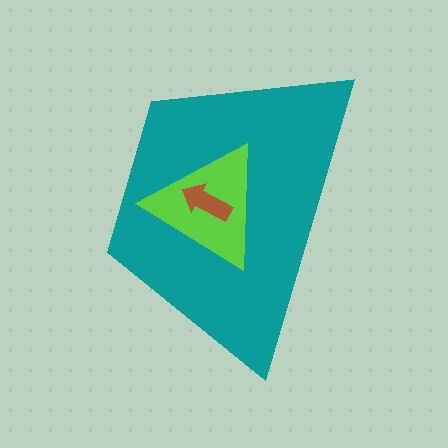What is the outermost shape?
The teal trapezoid.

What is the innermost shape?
The brown arrow.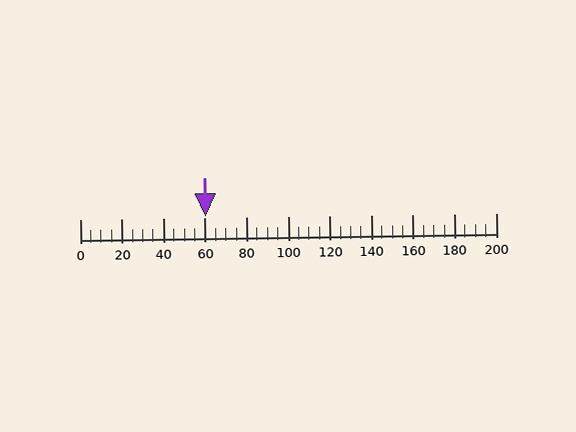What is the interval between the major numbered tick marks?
The major tick marks are spaced 20 units apart.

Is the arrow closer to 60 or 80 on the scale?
The arrow is closer to 60.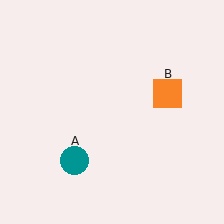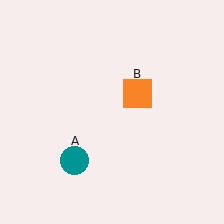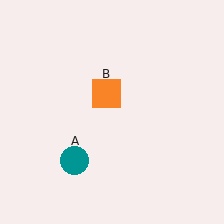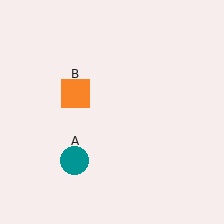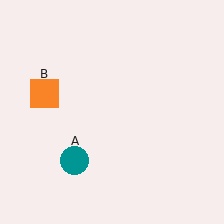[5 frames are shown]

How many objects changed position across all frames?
1 object changed position: orange square (object B).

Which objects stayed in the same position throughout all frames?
Teal circle (object A) remained stationary.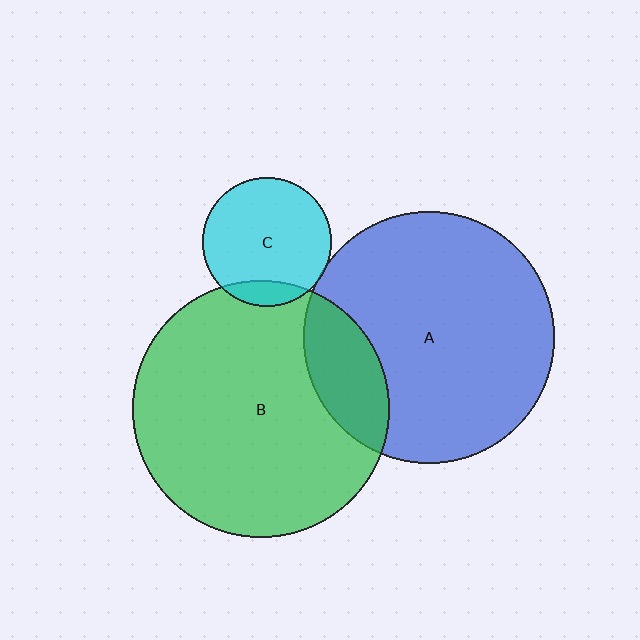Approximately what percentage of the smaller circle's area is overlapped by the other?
Approximately 20%.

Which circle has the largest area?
Circle B (green).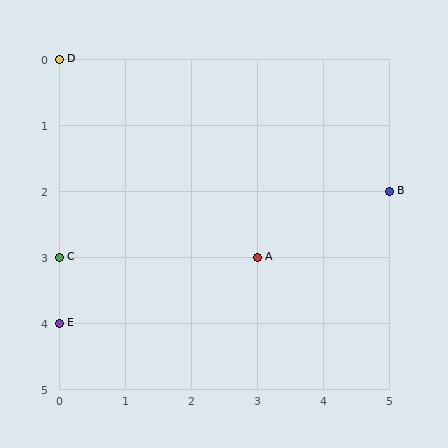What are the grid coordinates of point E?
Point E is at grid coordinates (0, 4).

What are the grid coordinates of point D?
Point D is at grid coordinates (0, 0).